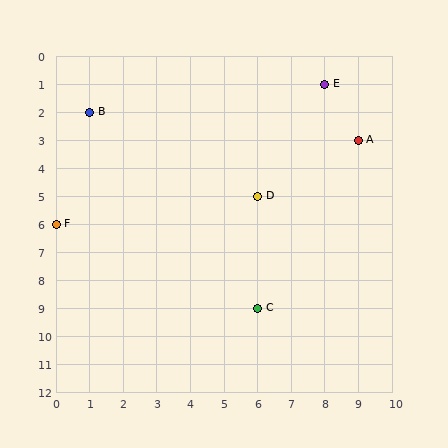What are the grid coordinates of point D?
Point D is at grid coordinates (6, 5).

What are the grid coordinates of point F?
Point F is at grid coordinates (0, 6).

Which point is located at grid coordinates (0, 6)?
Point F is at (0, 6).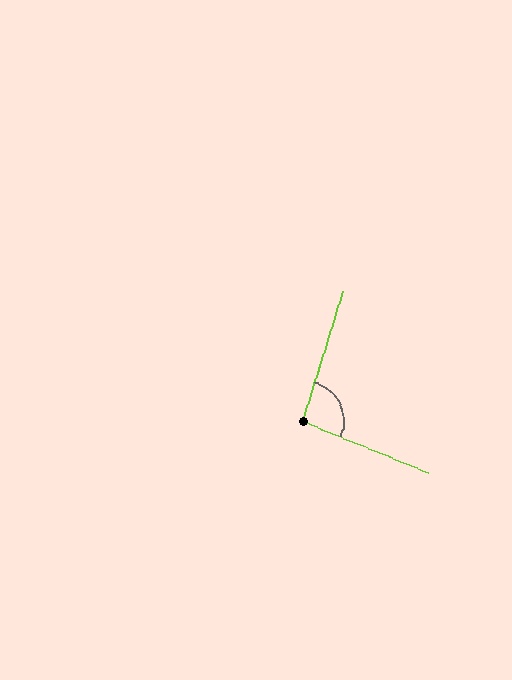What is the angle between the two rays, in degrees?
Approximately 95 degrees.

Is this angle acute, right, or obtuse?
It is approximately a right angle.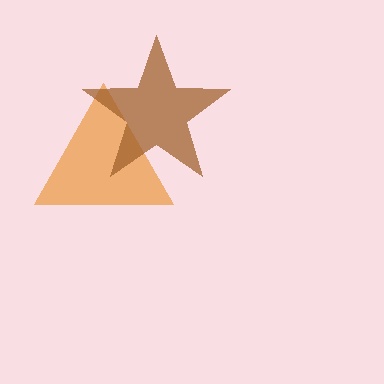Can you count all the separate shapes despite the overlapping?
Yes, there are 2 separate shapes.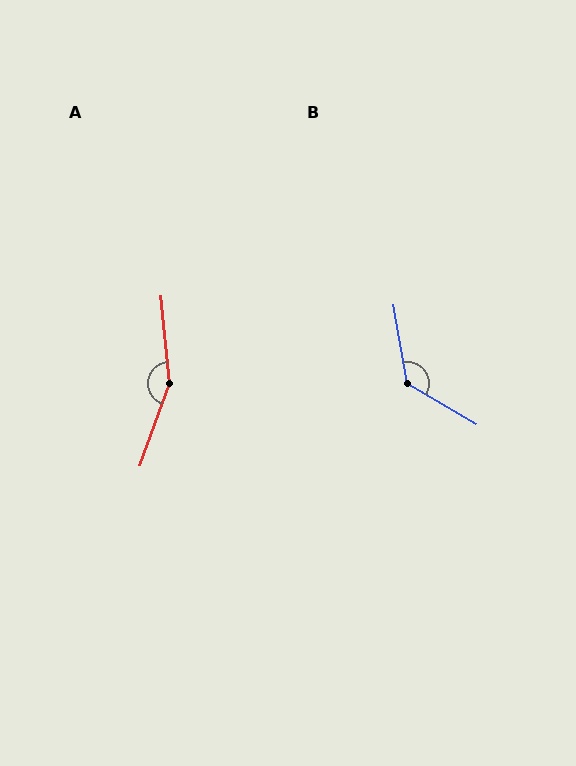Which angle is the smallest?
B, at approximately 131 degrees.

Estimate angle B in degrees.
Approximately 131 degrees.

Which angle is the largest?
A, at approximately 154 degrees.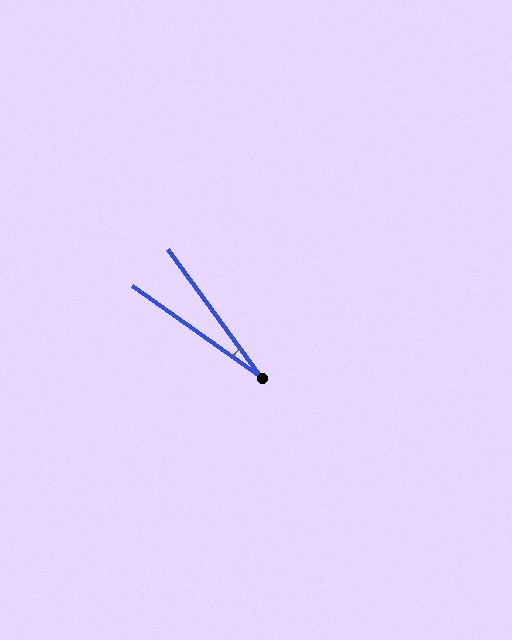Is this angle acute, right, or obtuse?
It is acute.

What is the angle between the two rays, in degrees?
Approximately 18 degrees.